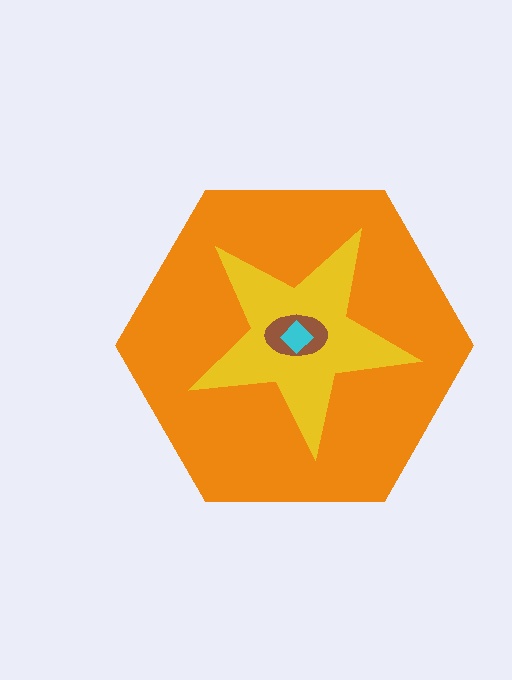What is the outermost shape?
The orange hexagon.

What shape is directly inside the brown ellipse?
The cyan diamond.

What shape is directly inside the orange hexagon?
The yellow star.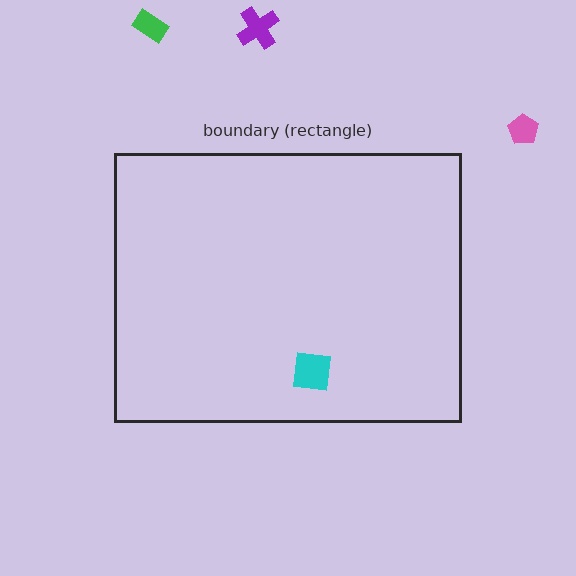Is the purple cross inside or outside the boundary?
Outside.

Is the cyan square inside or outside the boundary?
Inside.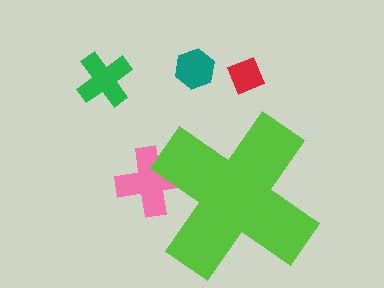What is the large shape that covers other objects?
A lime cross.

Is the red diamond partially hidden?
No, the red diamond is fully visible.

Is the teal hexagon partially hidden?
No, the teal hexagon is fully visible.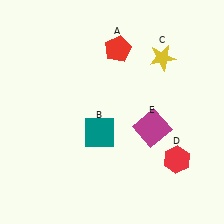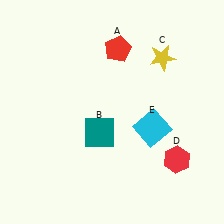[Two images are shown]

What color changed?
The square (E) changed from magenta in Image 1 to cyan in Image 2.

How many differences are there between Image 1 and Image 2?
There is 1 difference between the two images.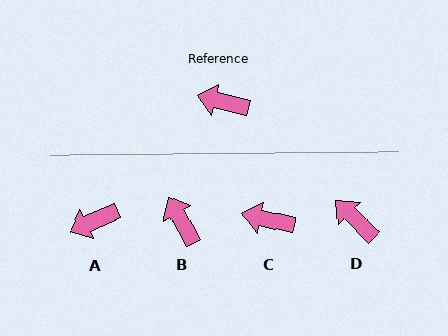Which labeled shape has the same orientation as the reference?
C.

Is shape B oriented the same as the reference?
No, it is off by about 49 degrees.